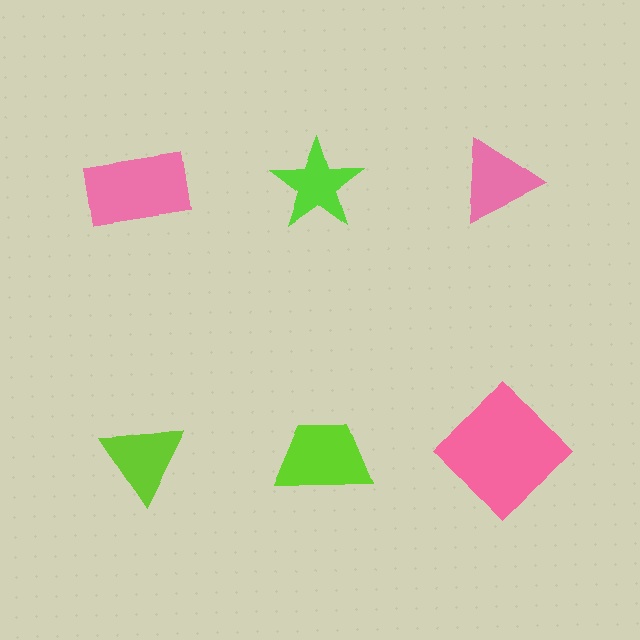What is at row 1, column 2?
A lime star.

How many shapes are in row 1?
3 shapes.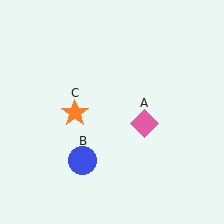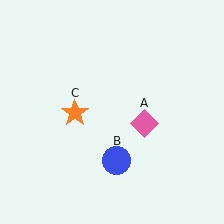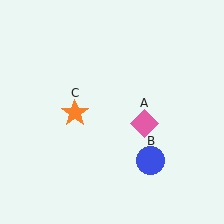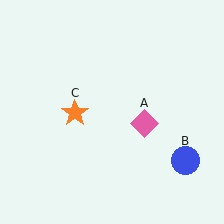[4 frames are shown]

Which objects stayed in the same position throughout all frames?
Pink diamond (object A) and orange star (object C) remained stationary.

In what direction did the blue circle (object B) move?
The blue circle (object B) moved right.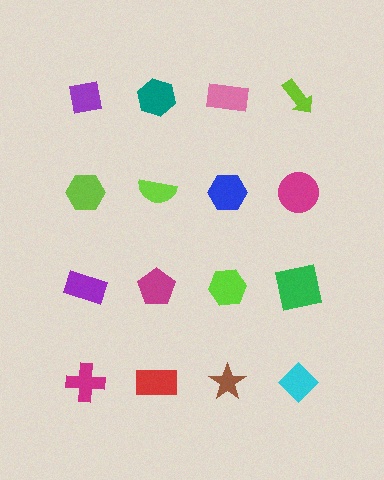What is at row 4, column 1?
A magenta cross.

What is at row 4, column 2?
A red rectangle.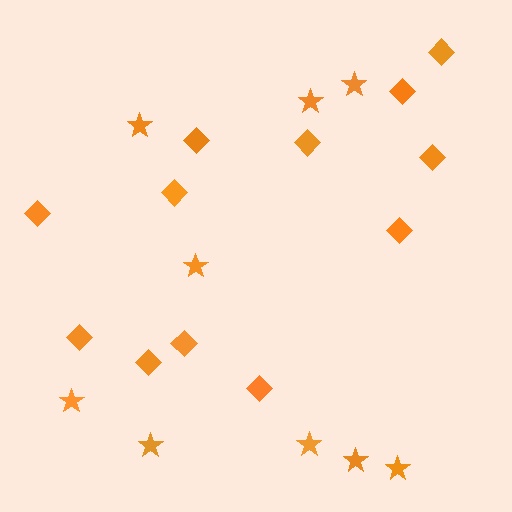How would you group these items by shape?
There are 2 groups: one group of stars (9) and one group of diamonds (12).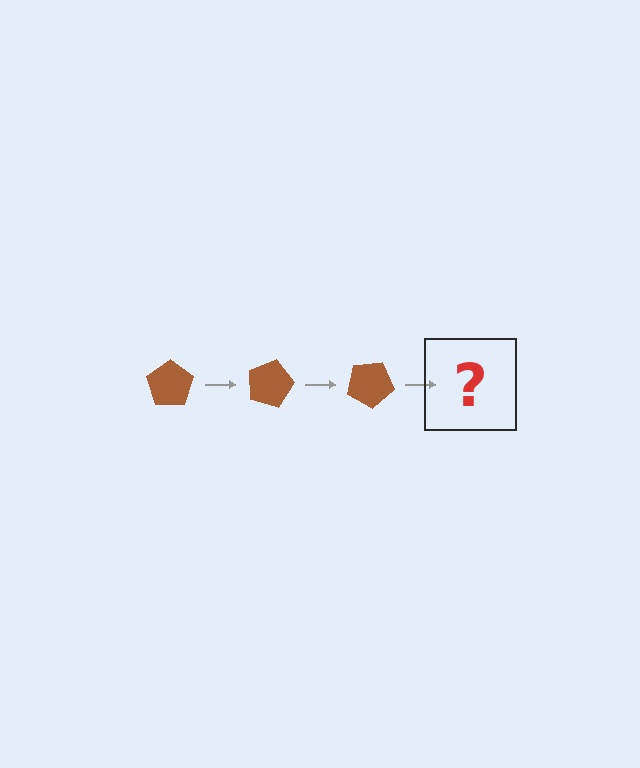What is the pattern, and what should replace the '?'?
The pattern is that the pentagon rotates 15 degrees each step. The '?' should be a brown pentagon rotated 45 degrees.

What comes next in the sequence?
The next element should be a brown pentagon rotated 45 degrees.